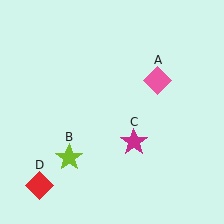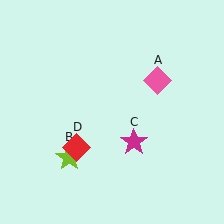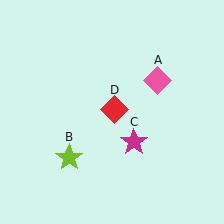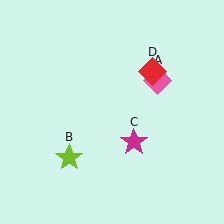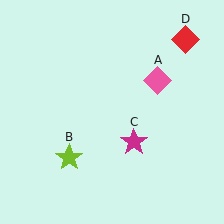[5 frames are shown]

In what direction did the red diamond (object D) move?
The red diamond (object D) moved up and to the right.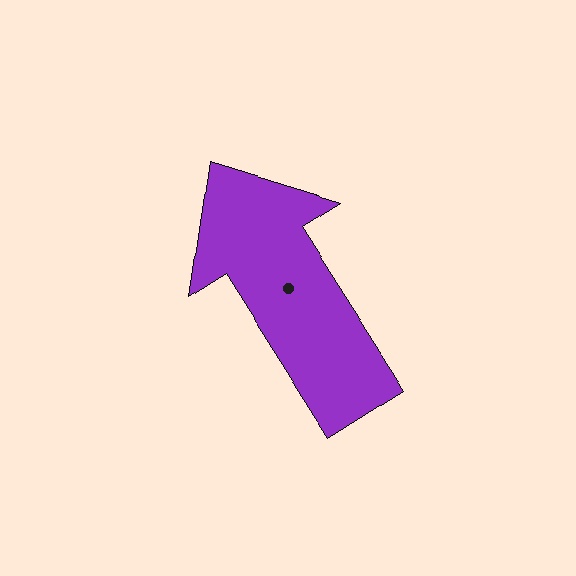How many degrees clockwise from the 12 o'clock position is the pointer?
Approximately 328 degrees.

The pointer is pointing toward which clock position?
Roughly 11 o'clock.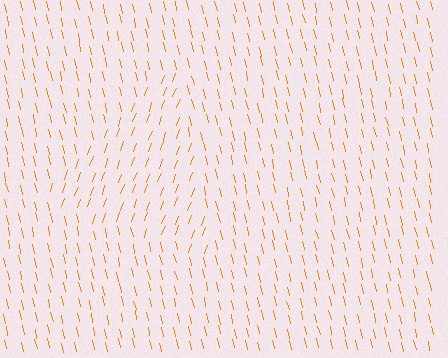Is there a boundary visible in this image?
Yes, there is a texture boundary formed by a change in line orientation.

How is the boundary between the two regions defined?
The boundary is defined purely by a change in line orientation (approximately 34 degrees difference). All lines are the same color and thickness.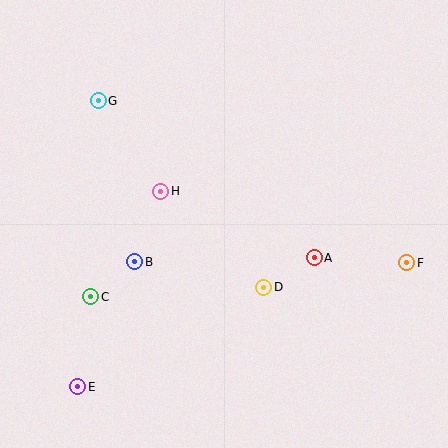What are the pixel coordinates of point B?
Point B is at (135, 262).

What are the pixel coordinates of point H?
Point H is at (161, 191).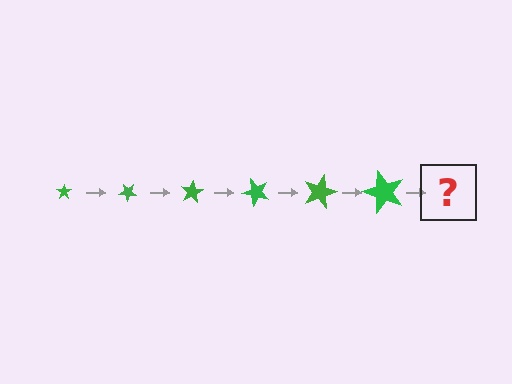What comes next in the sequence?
The next element should be a star, larger than the previous one and rotated 240 degrees from the start.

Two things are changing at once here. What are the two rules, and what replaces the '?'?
The two rules are that the star grows larger each step and it rotates 40 degrees each step. The '?' should be a star, larger than the previous one and rotated 240 degrees from the start.